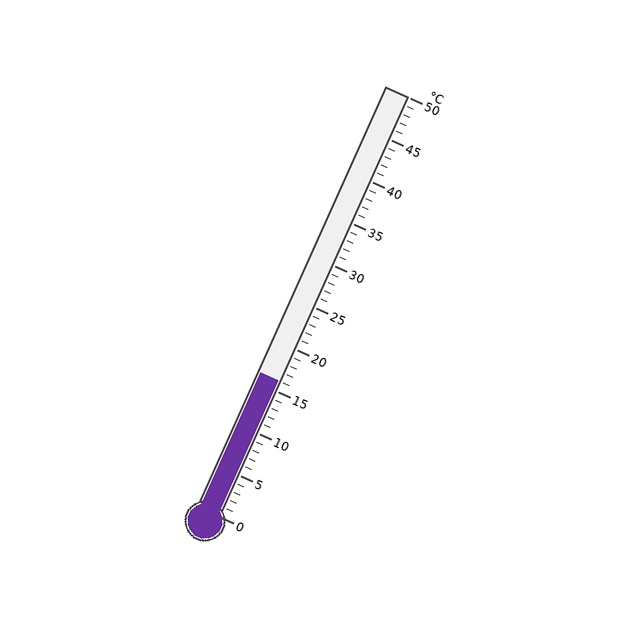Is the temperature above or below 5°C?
The temperature is above 5°C.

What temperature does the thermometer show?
The thermometer shows approximately 16°C.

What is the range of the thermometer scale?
The thermometer scale ranges from 0°C to 50°C.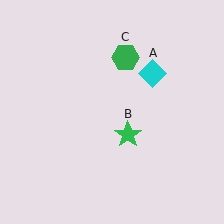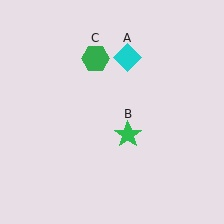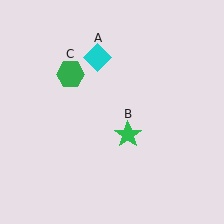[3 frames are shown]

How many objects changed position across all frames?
2 objects changed position: cyan diamond (object A), green hexagon (object C).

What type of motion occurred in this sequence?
The cyan diamond (object A), green hexagon (object C) rotated counterclockwise around the center of the scene.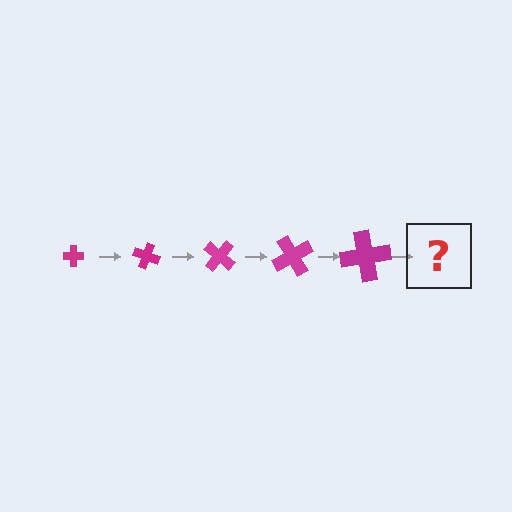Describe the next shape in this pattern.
It should be a cross, larger than the previous one and rotated 100 degrees from the start.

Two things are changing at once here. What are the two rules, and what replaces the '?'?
The two rules are that the cross grows larger each step and it rotates 20 degrees each step. The '?' should be a cross, larger than the previous one and rotated 100 degrees from the start.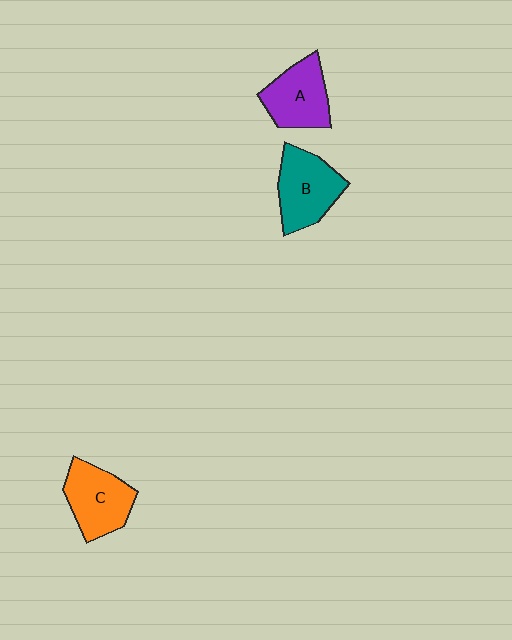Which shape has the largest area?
Shape B (teal).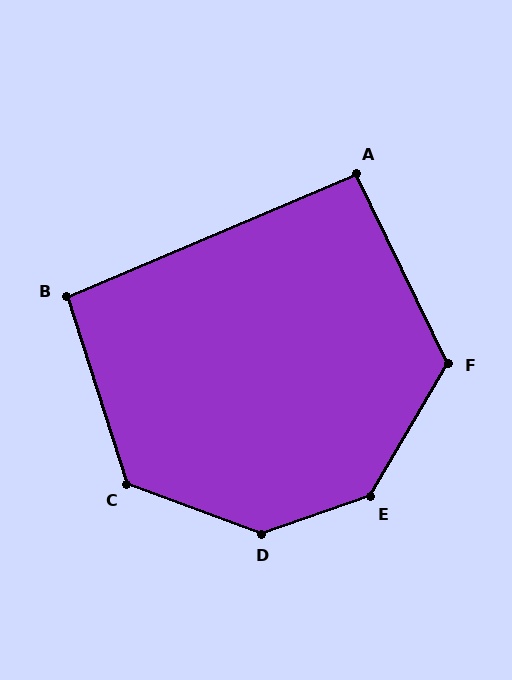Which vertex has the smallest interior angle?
A, at approximately 93 degrees.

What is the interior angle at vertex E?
Approximately 139 degrees (obtuse).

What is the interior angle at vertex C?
Approximately 128 degrees (obtuse).